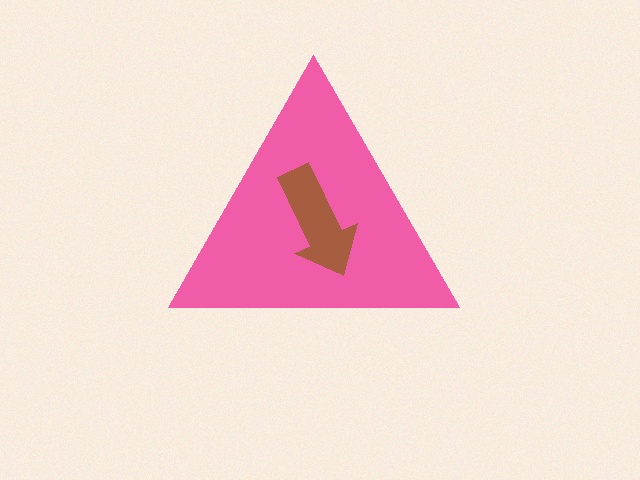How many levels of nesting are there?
2.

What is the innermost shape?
The brown arrow.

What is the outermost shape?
The pink triangle.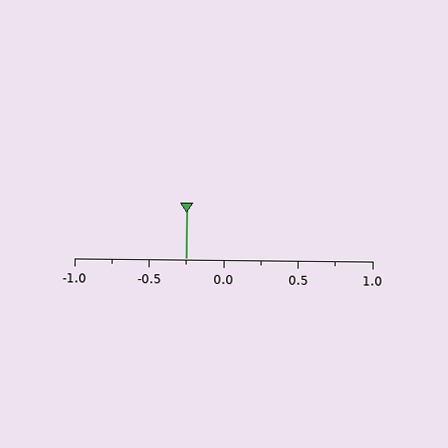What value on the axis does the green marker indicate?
The marker indicates approximately -0.25.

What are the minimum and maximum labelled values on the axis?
The axis runs from -1.0 to 1.0.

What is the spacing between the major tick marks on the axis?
The major ticks are spaced 0.5 apart.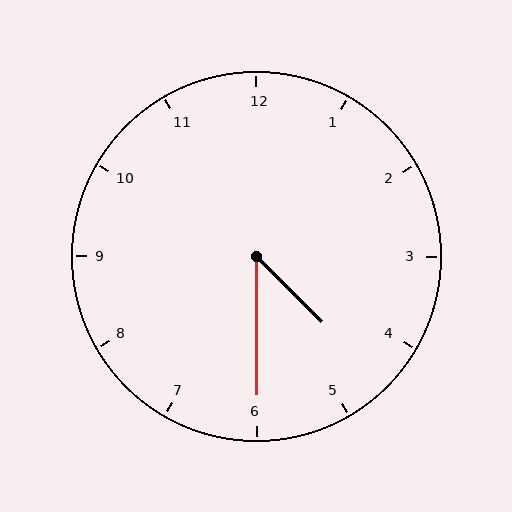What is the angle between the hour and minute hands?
Approximately 45 degrees.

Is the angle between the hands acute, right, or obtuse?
It is acute.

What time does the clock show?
4:30.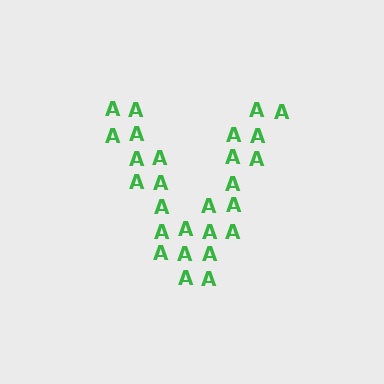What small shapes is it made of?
It is made of small letter A's.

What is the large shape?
The large shape is the letter V.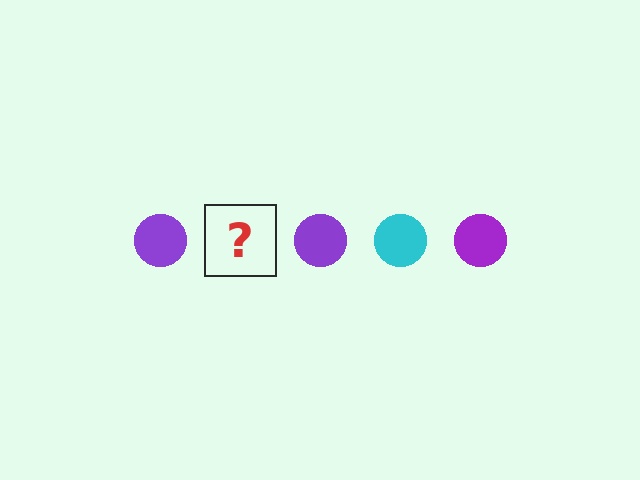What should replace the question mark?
The question mark should be replaced with a cyan circle.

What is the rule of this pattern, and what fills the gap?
The rule is that the pattern cycles through purple, cyan circles. The gap should be filled with a cyan circle.